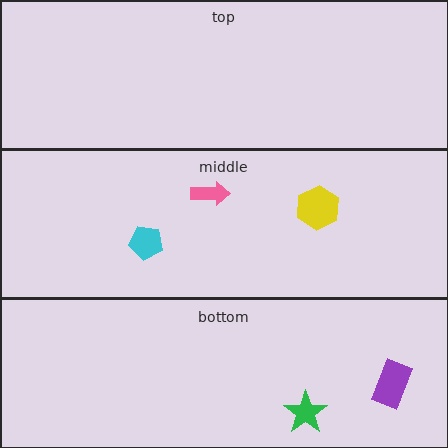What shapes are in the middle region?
The cyan pentagon, the pink arrow, the yellow hexagon.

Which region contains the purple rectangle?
The bottom region.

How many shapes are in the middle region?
3.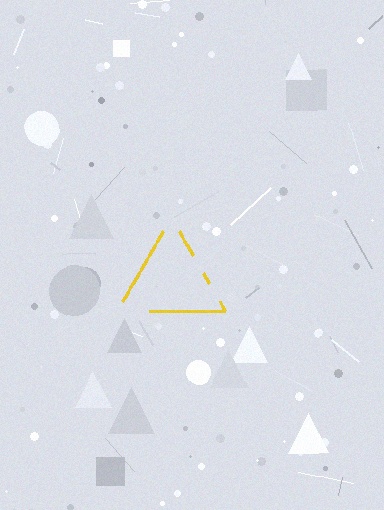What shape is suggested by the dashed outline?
The dashed outline suggests a triangle.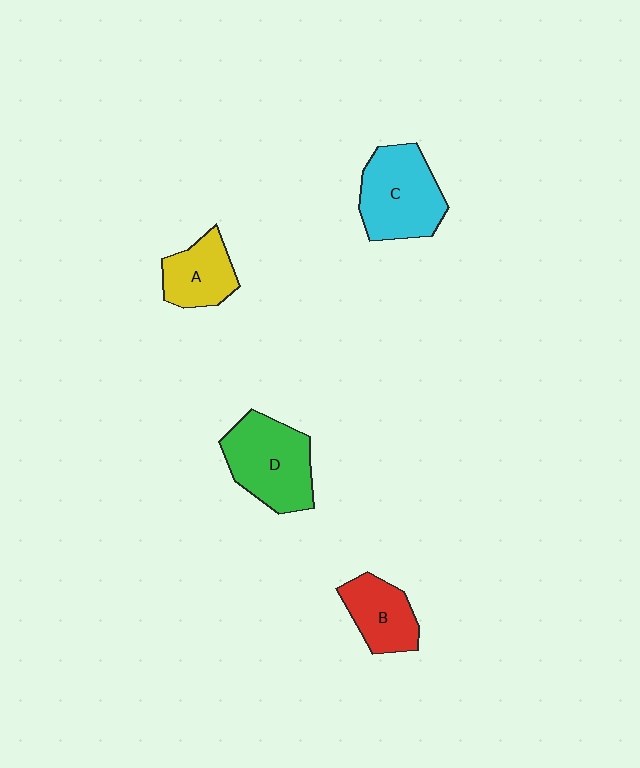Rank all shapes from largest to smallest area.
From largest to smallest: D (green), C (cyan), B (red), A (yellow).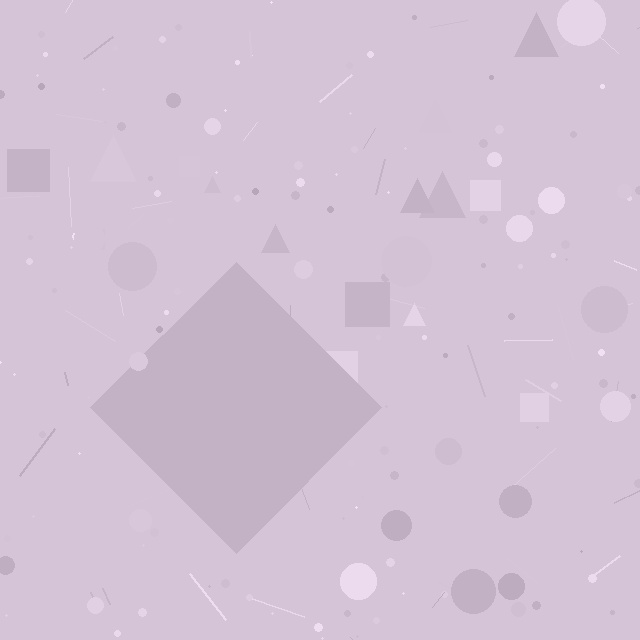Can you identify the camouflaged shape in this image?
The camouflaged shape is a diamond.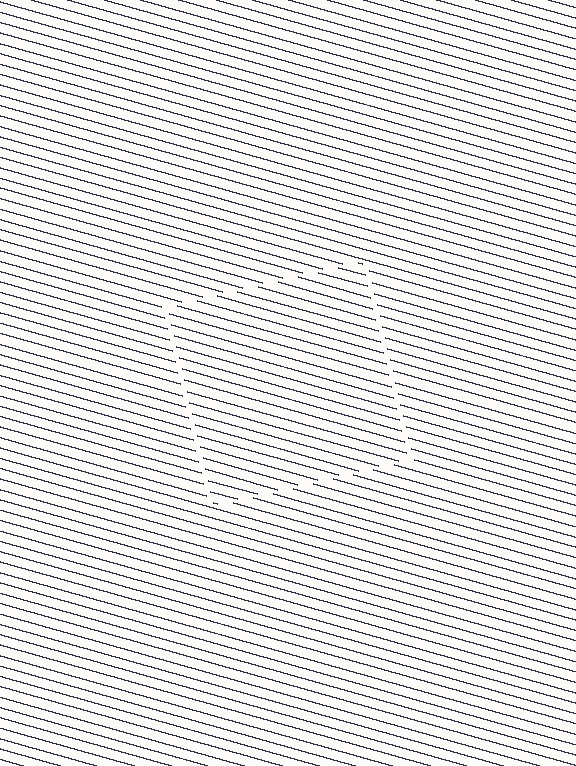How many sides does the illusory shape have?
4 sides — the line-ends trace a square.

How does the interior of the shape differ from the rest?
The interior of the shape contains the same grating, shifted by half a period — the contour is defined by the phase discontinuity where line-ends from the inner and outer gratings abut.